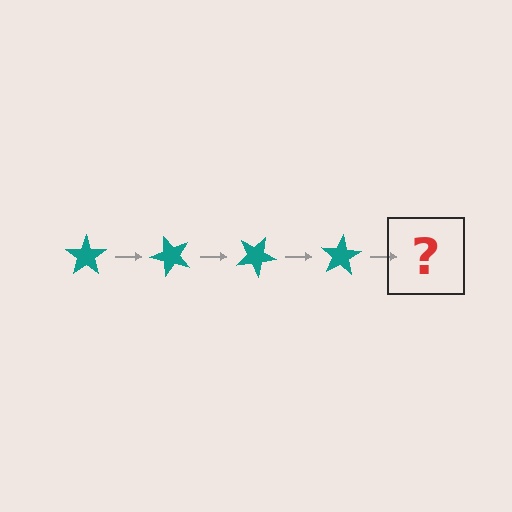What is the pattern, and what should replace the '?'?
The pattern is that the star rotates 50 degrees each step. The '?' should be a teal star rotated 200 degrees.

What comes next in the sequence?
The next element should be a teal star rotated 200 degrees.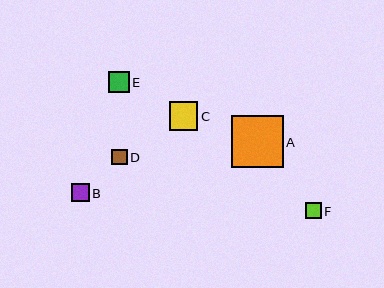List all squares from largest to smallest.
From largest to smallest: A, C, E, B, F, D.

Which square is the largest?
Square A is the largest with a size of approximately 52 pixels.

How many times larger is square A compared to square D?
Square A is approximately 3.3 times the size of square D.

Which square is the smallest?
Square D is the smallest with a size of approximately 16 pixels.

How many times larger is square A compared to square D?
Square A is approximately 3.3 times the size of square D.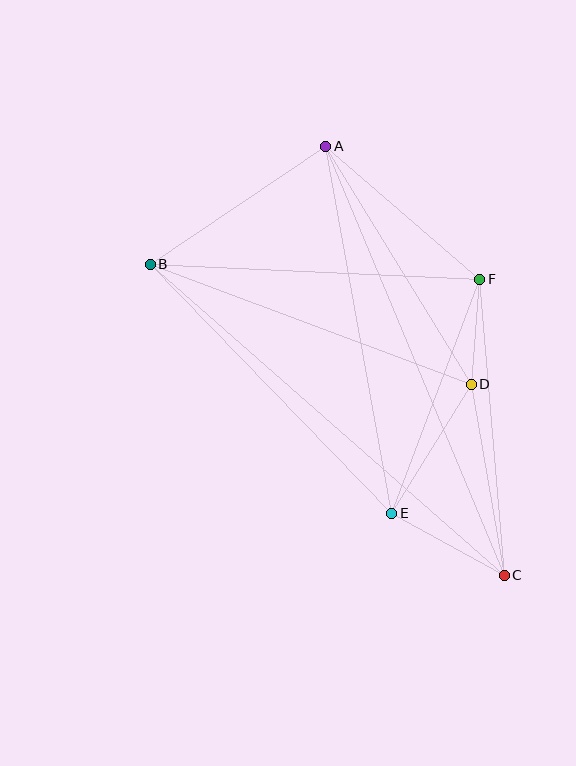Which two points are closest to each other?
Points D and F are closest to each other.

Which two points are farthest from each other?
Points B and C are farthest from each other.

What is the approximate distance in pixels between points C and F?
The distance between C and F is approximately 297 pixels.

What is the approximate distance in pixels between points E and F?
The distance between E and F is approximately 250 pixels.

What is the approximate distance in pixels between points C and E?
The distance between C and E is approximately 129 pixels.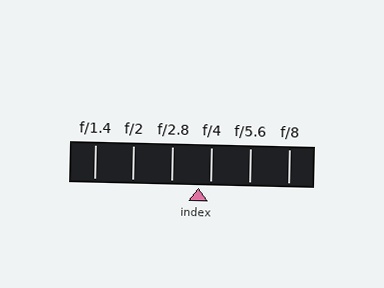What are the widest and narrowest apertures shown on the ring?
The widest aperture shown is f/1.4 and the narrowest is f/8.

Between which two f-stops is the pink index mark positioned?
The index mark is between f/2.8 and f/4.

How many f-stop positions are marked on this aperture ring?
There are 6 f-stop positions marked.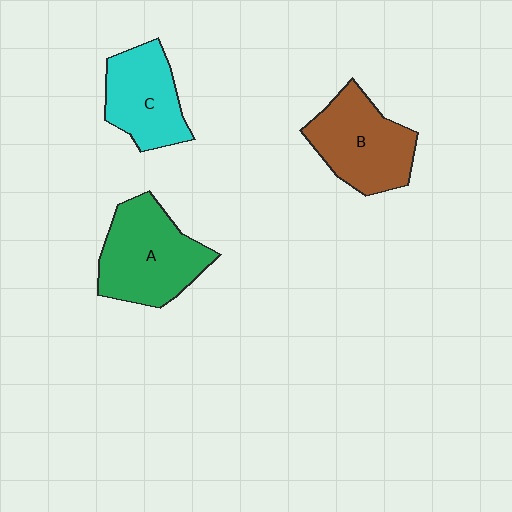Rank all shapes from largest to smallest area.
From largest to smallest: A (green), B (brown), C (cyan).